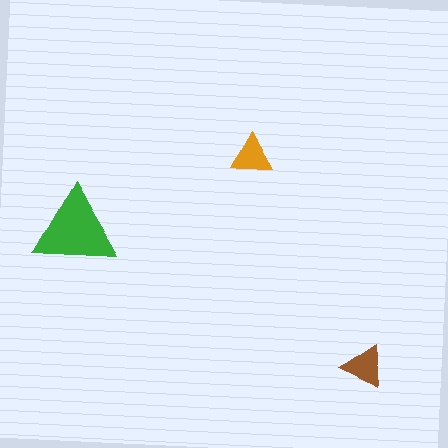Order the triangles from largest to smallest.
the green one, the brown one, the orange one.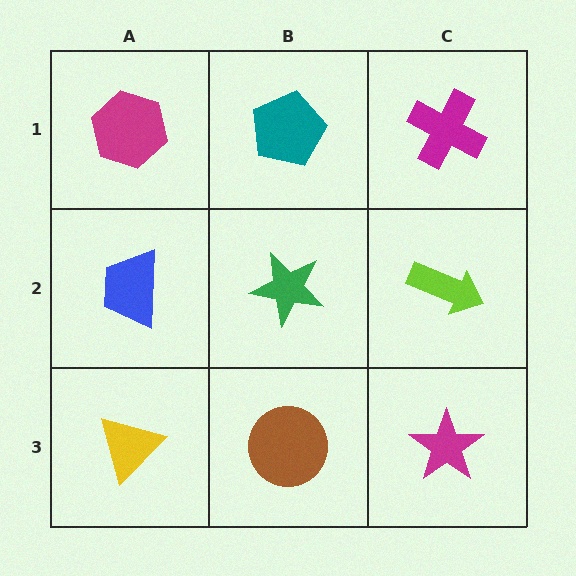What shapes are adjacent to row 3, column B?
A green star (row 2, column B), a yellow triangle (row 3, column A), a magenta star (row 3, column C).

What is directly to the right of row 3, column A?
A brown circle.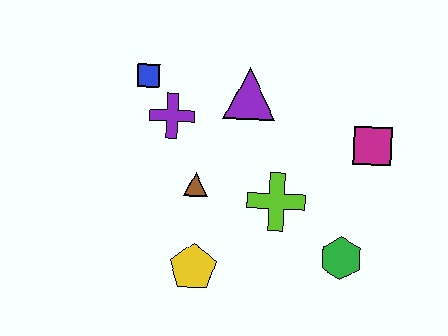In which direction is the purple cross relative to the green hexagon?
The purple cross is to the left of the green hexagon.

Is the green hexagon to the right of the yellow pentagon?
Yes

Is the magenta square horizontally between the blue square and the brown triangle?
No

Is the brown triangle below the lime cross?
No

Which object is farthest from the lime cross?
The blue square is farthest from the lime cross.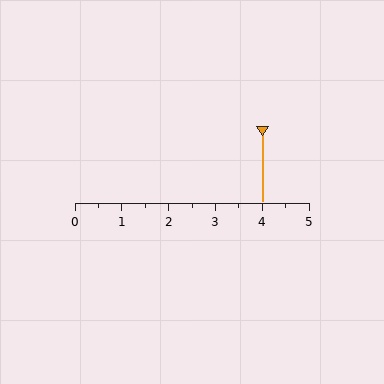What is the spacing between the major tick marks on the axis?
The major ticks are spaced 1 apart.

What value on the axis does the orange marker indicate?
The marker indicates approximately 4.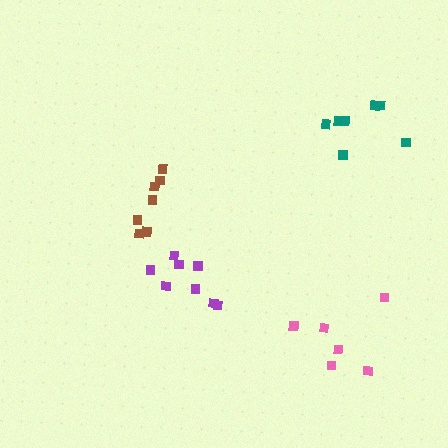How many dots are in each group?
Group 1: 6 dots, Group 2: 7 dots, Group 3: 7 dots, Group 4: 8 dots (28 total).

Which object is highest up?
The teal cluster is topmost.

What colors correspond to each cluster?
The clusters are colored: pink, teal, brown, purple.